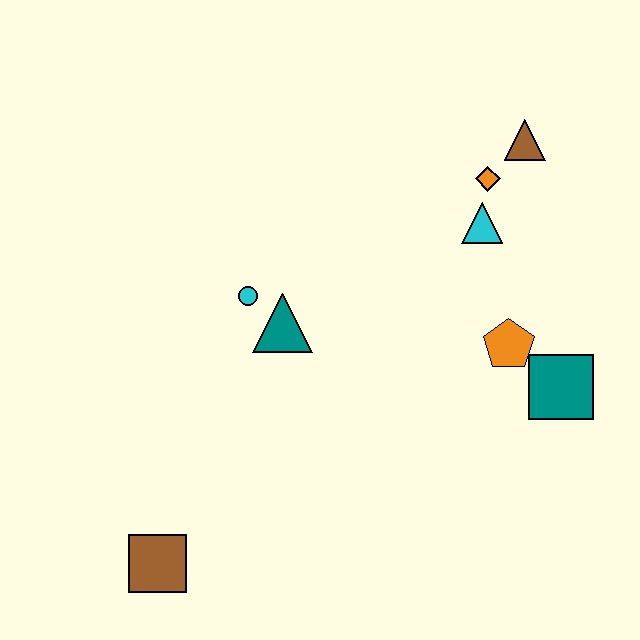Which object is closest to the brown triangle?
The orange diamond is closest to the brown triangle.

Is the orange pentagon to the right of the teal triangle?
Yes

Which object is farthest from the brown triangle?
The brown square is farthest from the brown triangle.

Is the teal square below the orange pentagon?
Yes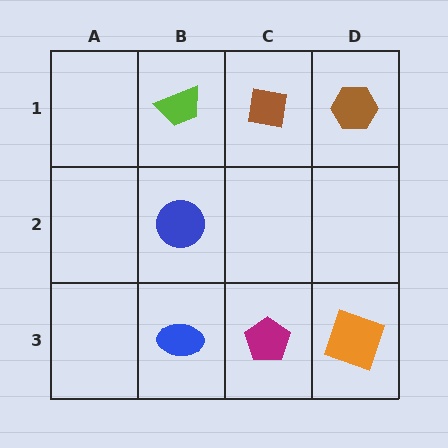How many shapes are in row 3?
3 shapes.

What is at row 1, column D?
A brown hexagon.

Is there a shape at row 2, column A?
No, that cell is empty.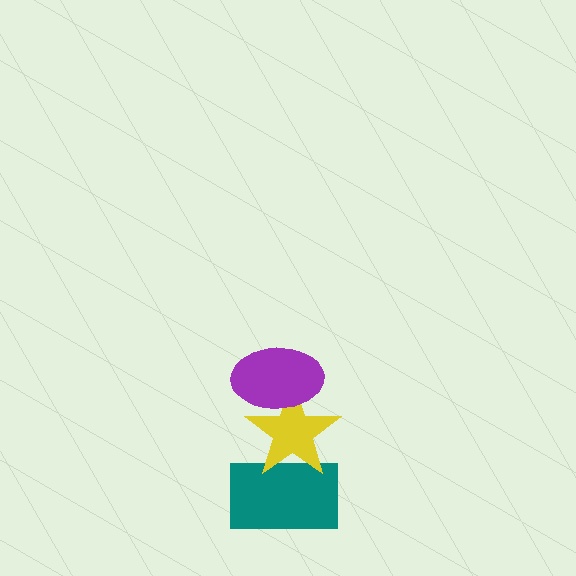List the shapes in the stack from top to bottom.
From top to bottom: the purple ellipse, the yellow star, the teal rectangle.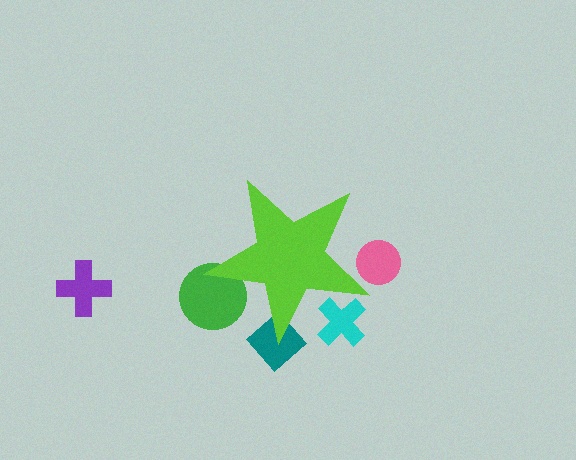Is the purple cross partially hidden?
No, the purple cross is fully visible.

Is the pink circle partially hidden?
Yes, the pink circle is partially hidden behind the lime star.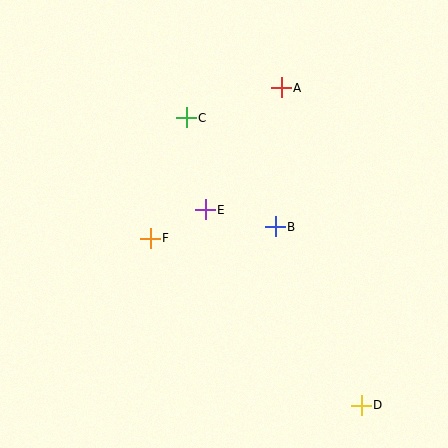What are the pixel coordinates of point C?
Point C is at (186, 118).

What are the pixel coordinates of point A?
Point A is at (281, 88).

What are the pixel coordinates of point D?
Point D is at (361, 405).